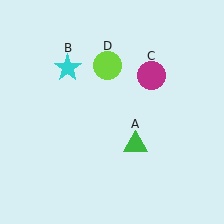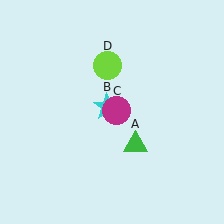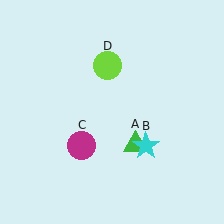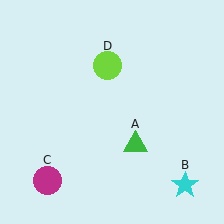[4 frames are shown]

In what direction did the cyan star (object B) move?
The cyan star (object B) moved down and to the right.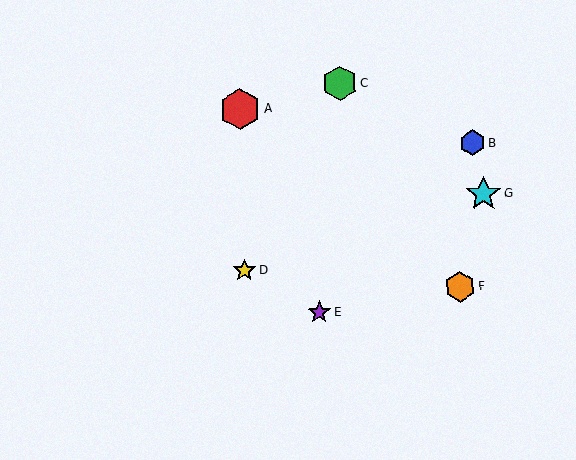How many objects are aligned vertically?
2 objects (A, D) are aligned vertically.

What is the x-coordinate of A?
Object A is at x≈240.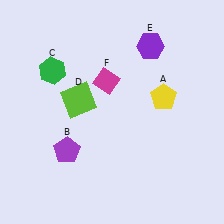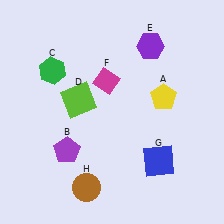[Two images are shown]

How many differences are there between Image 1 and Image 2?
There are 2 differences between the two images.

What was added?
A blue square (G), a brown circle (H) were added in Image 2.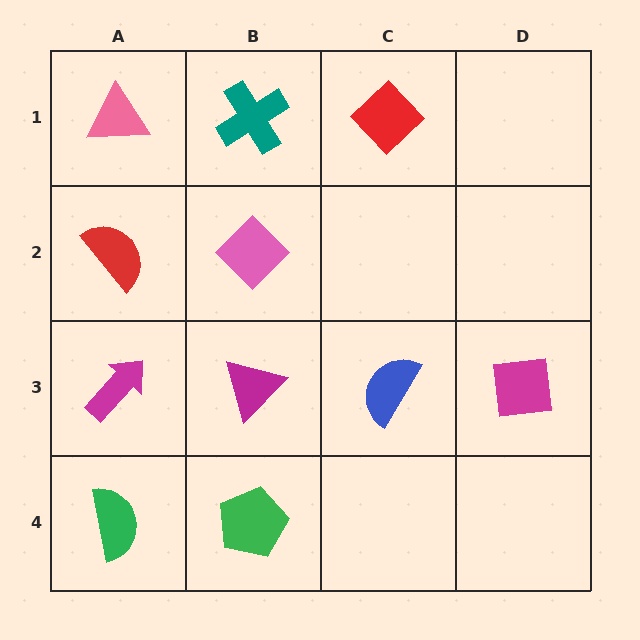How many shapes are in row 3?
4 shapes.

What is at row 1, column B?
A teal cross.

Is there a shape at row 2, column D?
No, that cell is empty.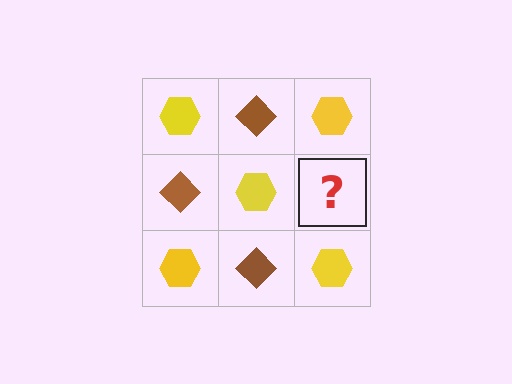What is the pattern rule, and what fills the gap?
The rule is that it alternates yellow hexagon and brown diamond in a checkerboard pattern. The gap should be filled with a brown diamond.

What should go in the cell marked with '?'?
The missing cell should contain a brown diamond.